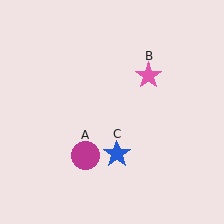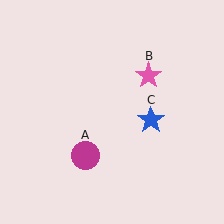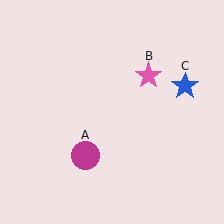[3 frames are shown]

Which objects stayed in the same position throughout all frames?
Magenta circle (object A) and pink star (object B) remained stationary.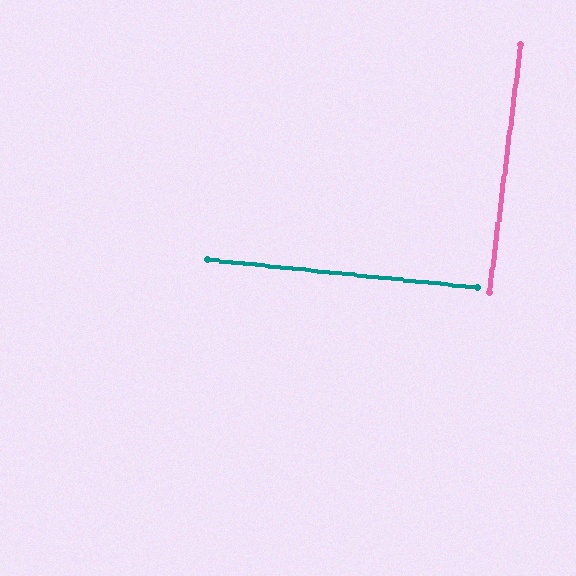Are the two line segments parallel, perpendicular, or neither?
Perpendicular — they meet at approximately 89°.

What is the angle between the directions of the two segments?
Approximately 89 degrees.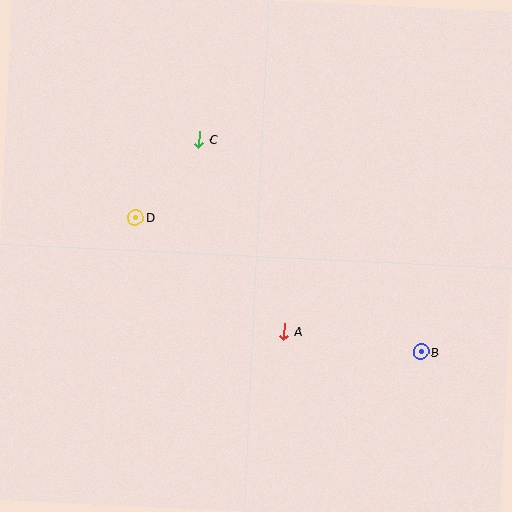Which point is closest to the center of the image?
Point A at (284, 331) is closest to the center.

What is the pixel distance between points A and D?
The distance between A and D is 187 pixels.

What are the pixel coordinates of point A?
Point A is at (284, 331).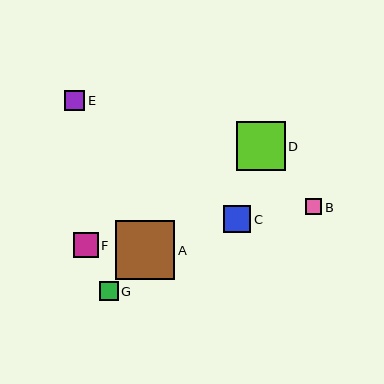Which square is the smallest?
Square B is the smallest with a size of approximately 16 pixels.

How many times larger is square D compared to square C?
Square D is approximately 1.8 times the size of square C.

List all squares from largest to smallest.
From largest to smallest: A, D, C, F, E, G, B.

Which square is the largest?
Square A is the largest with a size of approximately 59 pixels.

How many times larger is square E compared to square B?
Square E is approximately 1.3 times the size of square B.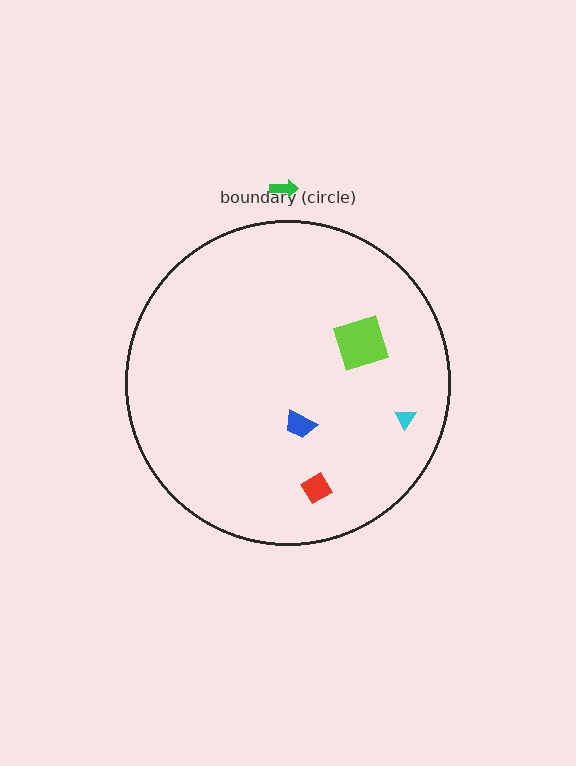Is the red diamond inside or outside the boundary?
Inside.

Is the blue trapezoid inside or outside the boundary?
Inside.